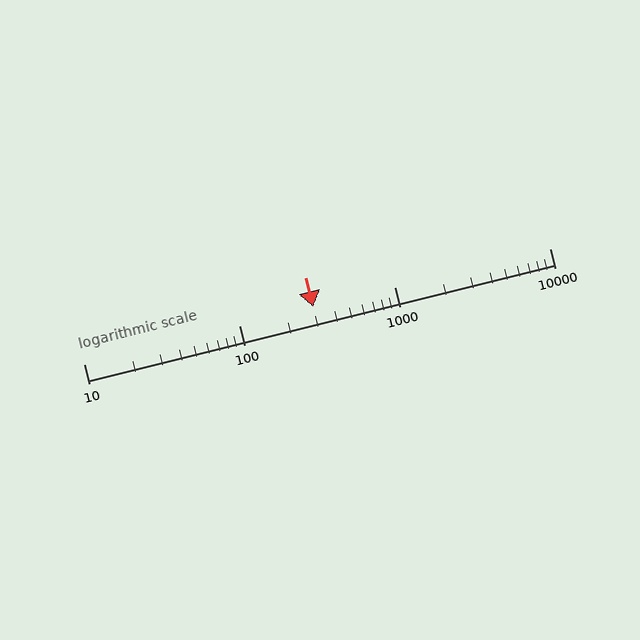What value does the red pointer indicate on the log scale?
The pointer indicates approximately 300.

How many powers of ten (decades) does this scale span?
The scale spans 3 decades, from 10 to 10000.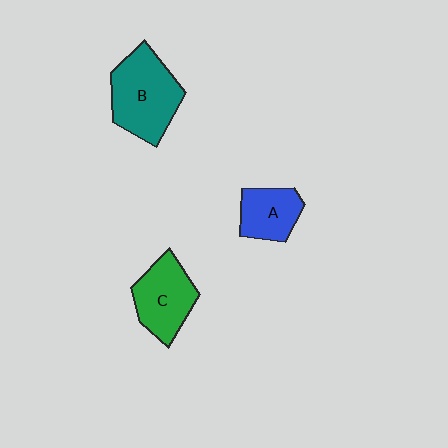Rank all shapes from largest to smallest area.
From largest to smallest: B (teal), C (green), A (blue).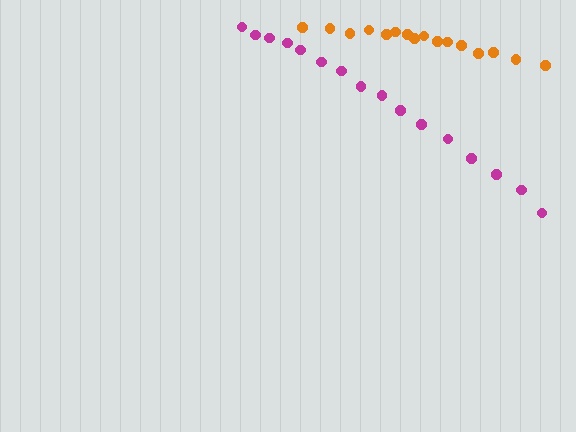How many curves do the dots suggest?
There are 2 distinct paths.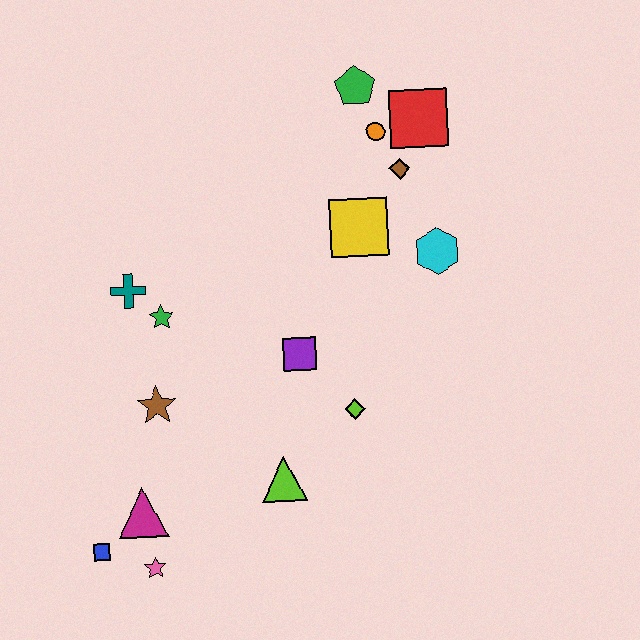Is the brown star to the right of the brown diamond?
No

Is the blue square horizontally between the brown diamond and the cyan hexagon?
No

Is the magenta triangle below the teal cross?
Yes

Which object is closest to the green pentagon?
The orange circle is closest to the green pentagon.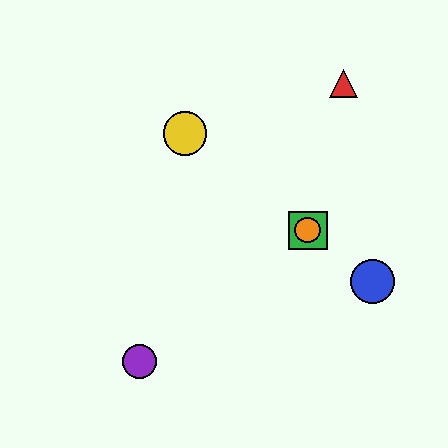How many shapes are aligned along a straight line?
4 shapes (the blue circle, the green square, the yellow circle, the orange circle) are aligned along a straight line.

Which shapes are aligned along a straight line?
The blue circle, the green square, the yellow circle, the orange circle are aligned along a straight line.